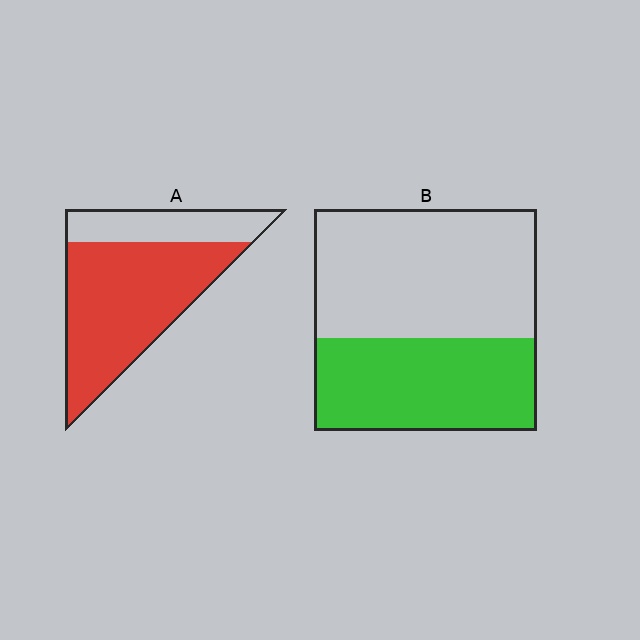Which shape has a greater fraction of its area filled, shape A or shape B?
Shape A.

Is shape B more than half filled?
No.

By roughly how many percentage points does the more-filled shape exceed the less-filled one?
By roughly 30 percentage points (A over B).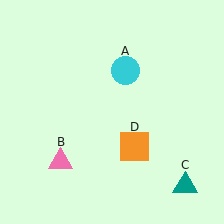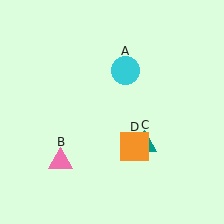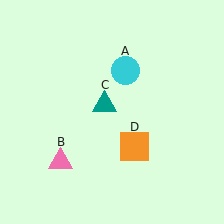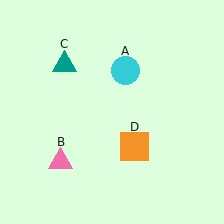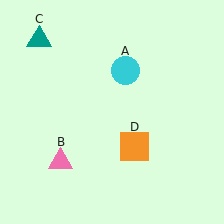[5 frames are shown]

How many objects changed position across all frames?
1 object changed position: teal triangle (object C).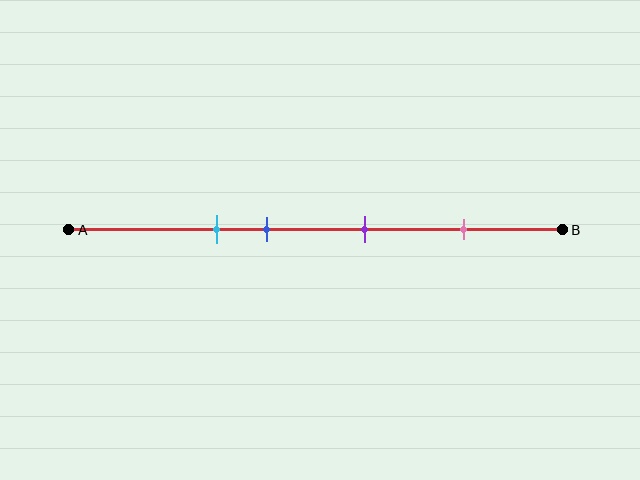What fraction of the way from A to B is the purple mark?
The purple mark is approximately 60% (0.6) of the way from A to B.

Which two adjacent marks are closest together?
The cyan and blue marks are the closest adjacent pair.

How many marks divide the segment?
There are 4 marks dividing the segment.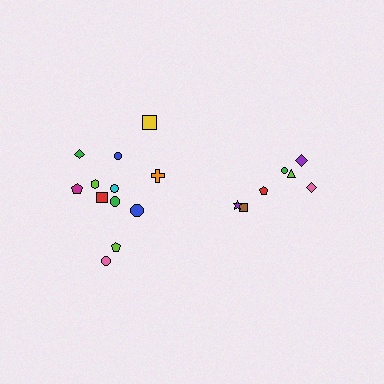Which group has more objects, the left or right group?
The left group.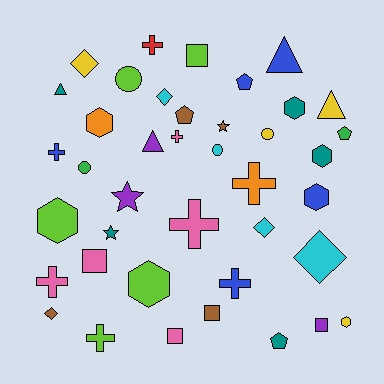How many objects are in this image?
There are 40 objects.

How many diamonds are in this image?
There are 5 diamonds.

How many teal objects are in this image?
There are 5 teal objects.